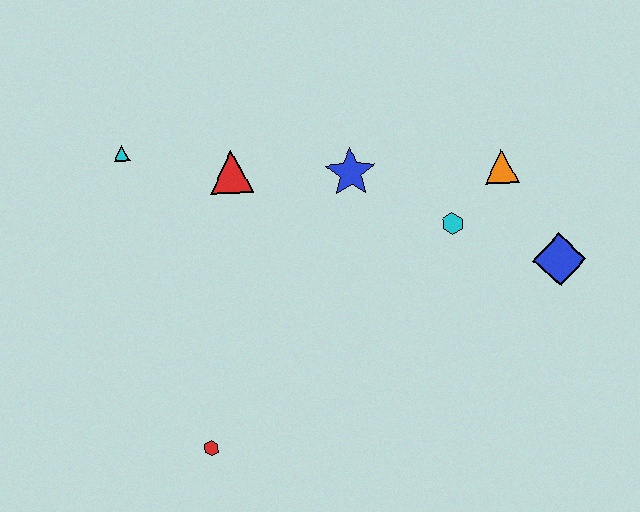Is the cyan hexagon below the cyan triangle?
Yes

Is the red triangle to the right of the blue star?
No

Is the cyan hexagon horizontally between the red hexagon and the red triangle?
No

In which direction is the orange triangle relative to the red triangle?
The orange triangle is to the right of the red triangle.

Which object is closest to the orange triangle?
The cyan hexagon is closest to the orange triangle.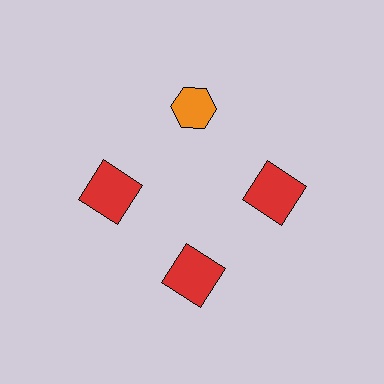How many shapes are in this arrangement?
There are 4 shapes arranged in a ring pattern.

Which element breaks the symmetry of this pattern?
The orange hexagon at roughly the 12 o'clock position breaks the symmetry. All other shapes are red squares.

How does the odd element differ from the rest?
It differs in both color (orange instead of red) and shape (hexagon instead of square).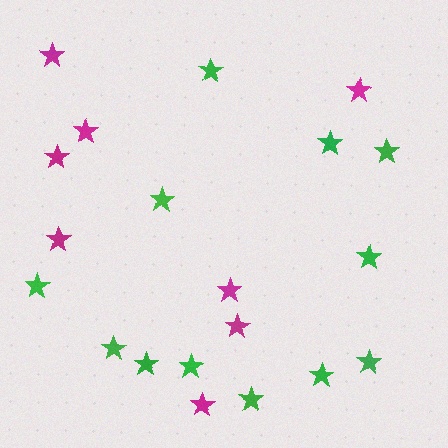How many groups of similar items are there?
There are 2 groups: one group of green stars (12) and one group of magenta stars (8).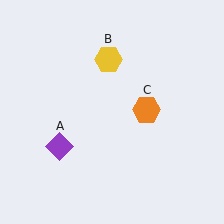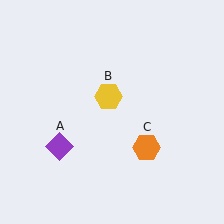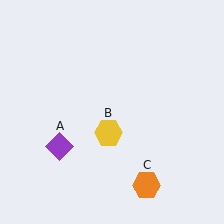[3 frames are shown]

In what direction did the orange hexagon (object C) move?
The orange hexagon (object C) moved down.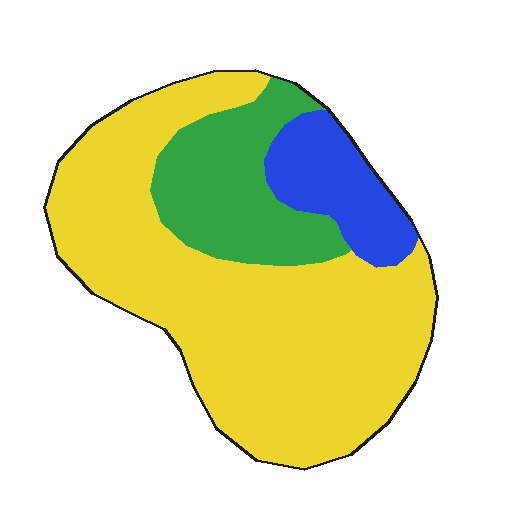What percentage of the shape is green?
Green takes up about one fifth (1/5) of the shape.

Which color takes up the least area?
Blue, at roughly 10%.